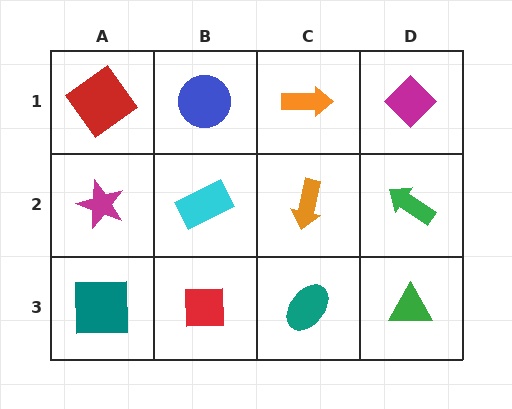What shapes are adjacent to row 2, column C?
An orange arrow (row 1, column C), a teal ellipse (row 3, column C), a cyan rectangle (row 2, column B), a green arrow (row 2, column D).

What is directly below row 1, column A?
A magenta star.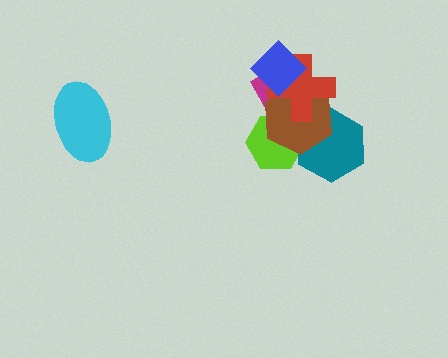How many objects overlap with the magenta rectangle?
4 objects overlap with the magenta rectangle.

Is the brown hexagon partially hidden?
Yes, it is partially covered by another shape.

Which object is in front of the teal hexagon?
The brown hexagon is in front of the teal hexagon.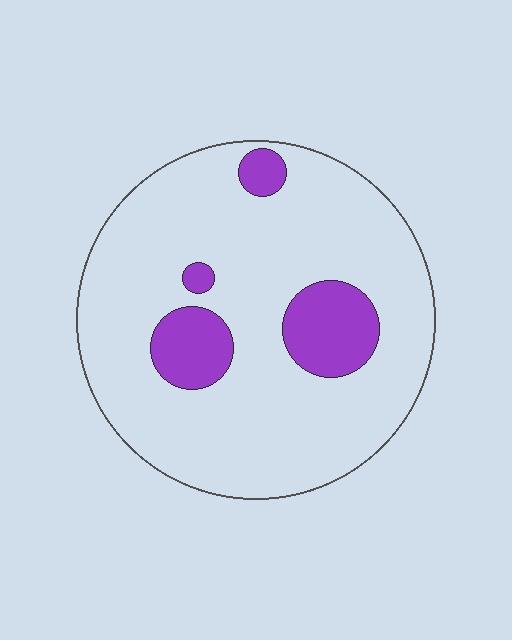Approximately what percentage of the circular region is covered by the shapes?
Approximately 15%.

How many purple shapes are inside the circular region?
4.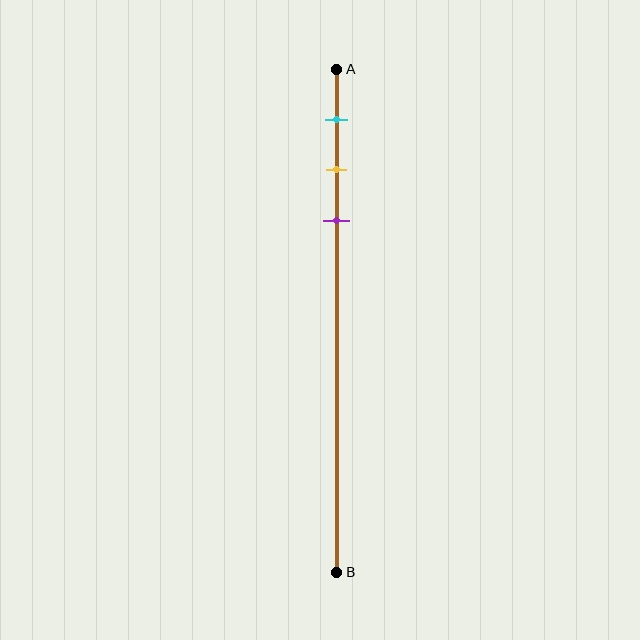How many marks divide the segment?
There are 3 marks dividing the segment.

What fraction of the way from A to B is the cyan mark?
The cyan mark is approximately 10% (0.1) of the way from A to B.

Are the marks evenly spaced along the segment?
Yes, the marks are approximately evenly spaced.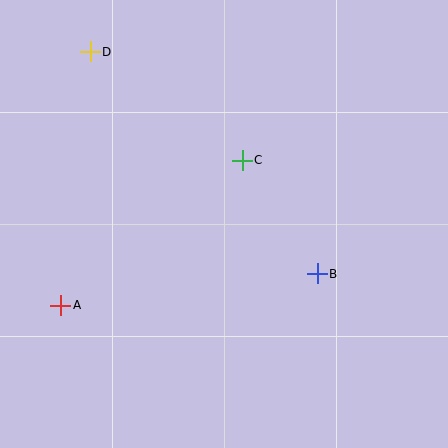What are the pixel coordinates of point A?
Point A is at (61, 305).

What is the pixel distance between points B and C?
The distance between B and C is 136 pixels.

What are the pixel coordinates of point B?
Point B is at (317, 274).